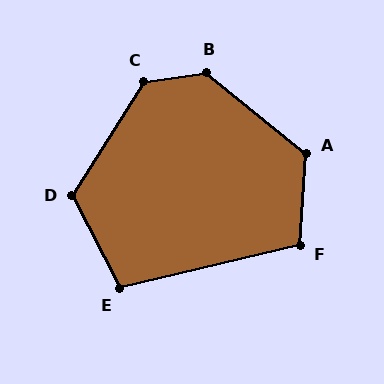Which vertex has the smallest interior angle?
E, at approximately 104 degrees.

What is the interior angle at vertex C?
Approximately 131 degrees (obtuse).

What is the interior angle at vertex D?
Approximately 120 degrees (obtuse).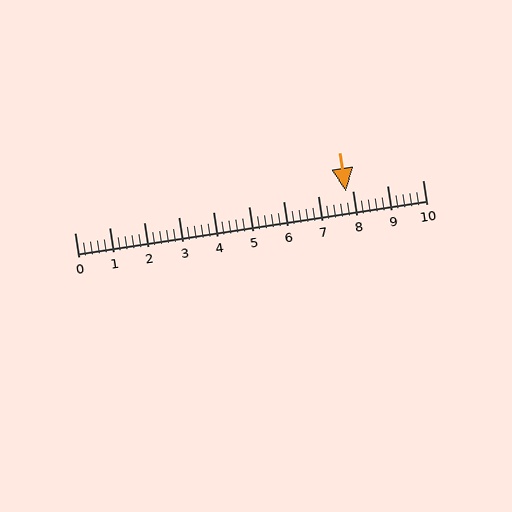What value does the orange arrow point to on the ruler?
The orange arrow points to approximately 7.8.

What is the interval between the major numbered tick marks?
The major tick marks are spaced 1 units apart.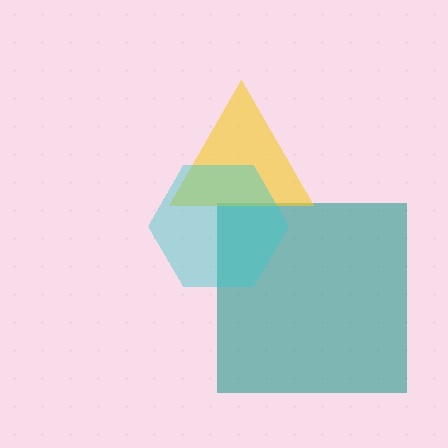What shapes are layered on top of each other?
The layered shapes are: a teal square, a yellow triangle, a cyan hexagon.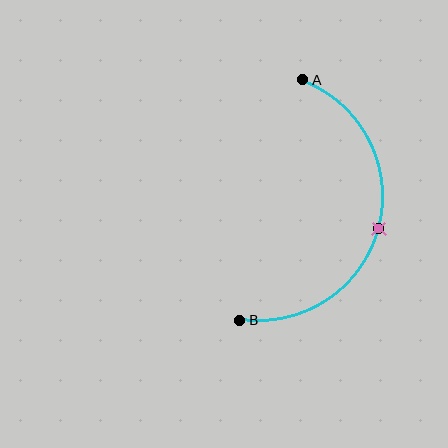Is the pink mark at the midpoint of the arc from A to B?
Yes. The pink mark lies on the arc at equal arc-length from both A and B — it is the arc midpoint.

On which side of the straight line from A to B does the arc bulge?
The arc bulges to the right of the straight line connecting A and B.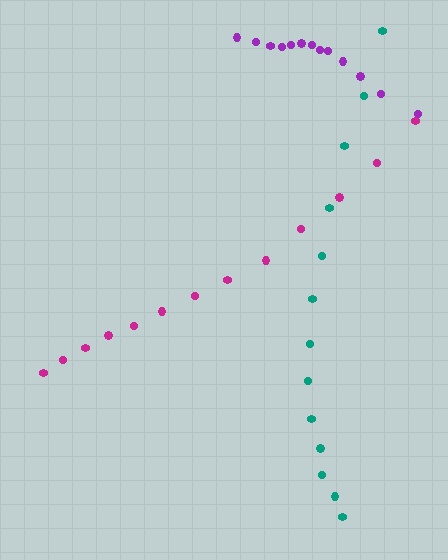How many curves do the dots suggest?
There are 3 distinct paths.